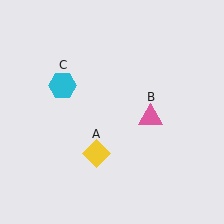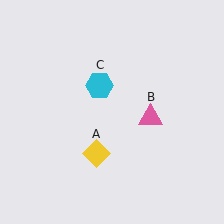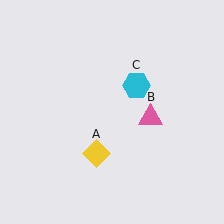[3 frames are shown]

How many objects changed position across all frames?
1 object changed position: cyan hexagon (object C).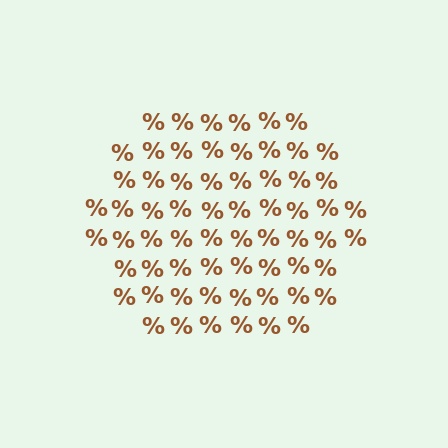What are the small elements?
The small elements are percent signs.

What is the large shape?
The large shape is a hexagon.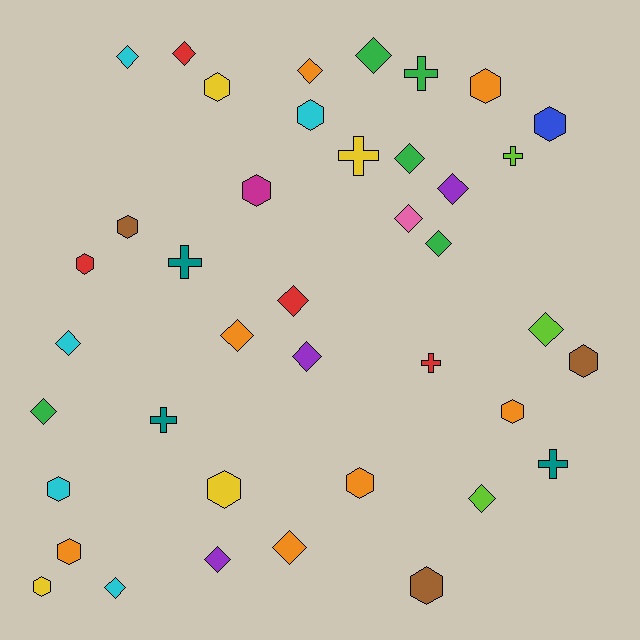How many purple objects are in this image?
There are 3 purple objects.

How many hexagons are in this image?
There are 15 hexagons.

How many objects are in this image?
There are 40 objects.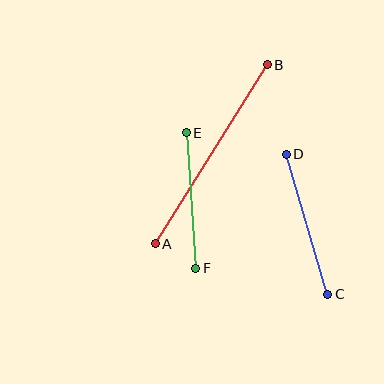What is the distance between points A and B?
The distance is approximately 211 pixels.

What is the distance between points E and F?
The distance is approximately 136 pixels.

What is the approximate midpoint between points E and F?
The midpoint is at approximately (191, 201) pixels.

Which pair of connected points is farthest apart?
Points A and B are farthest apart.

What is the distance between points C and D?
The distance is approximately 146 pixels.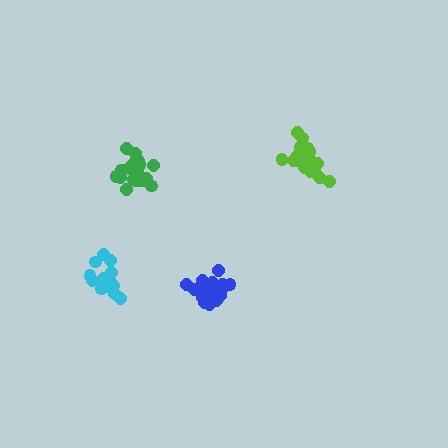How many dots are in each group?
Group 1: 19 dots, Group 2: 16 dots, Group 3: 20 dots, Group 4: 20 dots (75 total).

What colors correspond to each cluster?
The clusters are colored: blue, cyan, lime, green.